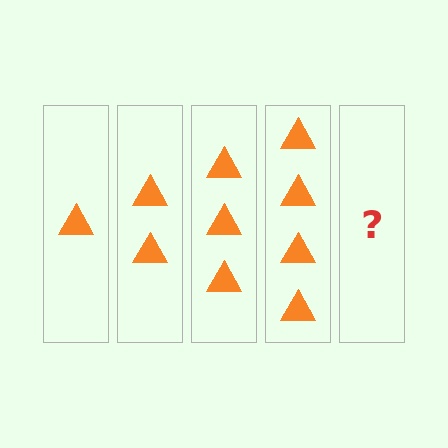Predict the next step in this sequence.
The next step is 5 triangles.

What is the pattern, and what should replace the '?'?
The pattern is that each step adds one more triangle. The '?' should be 5 triangles.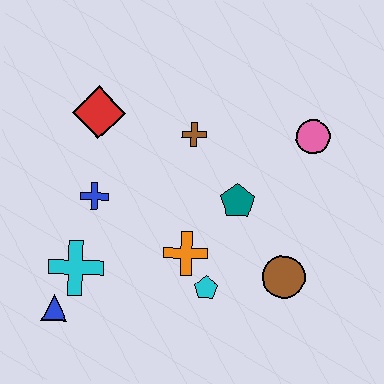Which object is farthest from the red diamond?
The brown circle is farthest from the red diamond.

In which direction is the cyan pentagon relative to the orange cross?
The cyan pentagon is below the orange cross.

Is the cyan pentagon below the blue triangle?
No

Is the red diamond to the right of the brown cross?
No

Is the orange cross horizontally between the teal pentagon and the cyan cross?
Yes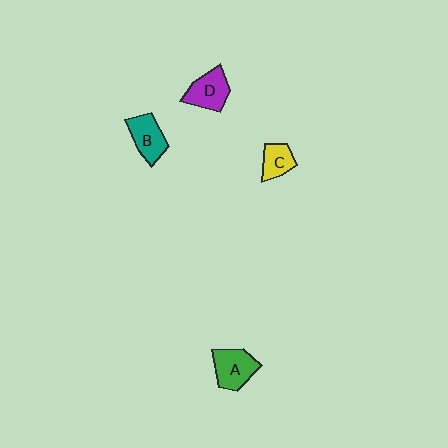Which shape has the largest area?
Shape A (green).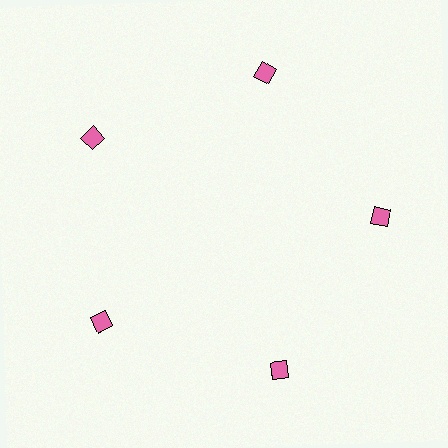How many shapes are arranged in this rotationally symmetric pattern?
There are 5 shapes, arranged in 5 groups of 1.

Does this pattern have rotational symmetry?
Yes, this pattern has 5-fold rotational symmetry. It looks the same after rotating 72 degrees around the center.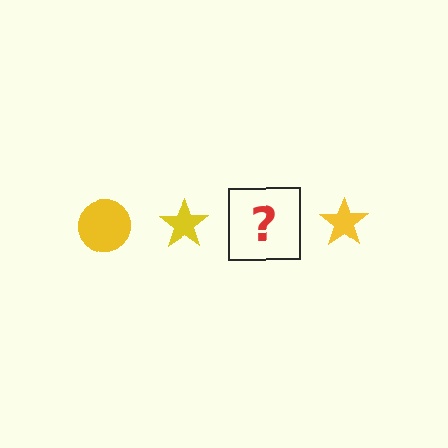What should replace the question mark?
The question mark should be replaced with a yellow circle.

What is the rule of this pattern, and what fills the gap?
The rule is that the pattern cycles through circle, star shapes in yellow. The gap should be filled with a yellow circle.